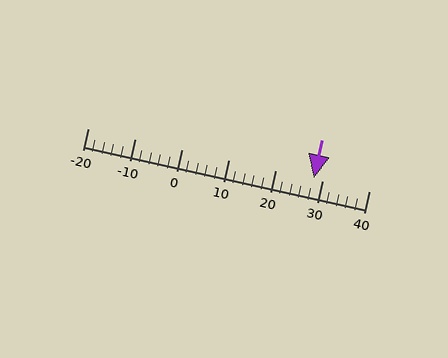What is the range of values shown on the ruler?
The ruler shows values from -20 to 40.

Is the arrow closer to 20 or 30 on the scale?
The arrow is closer to 30.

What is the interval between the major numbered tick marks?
The major tick marks are spaced 10 units apart.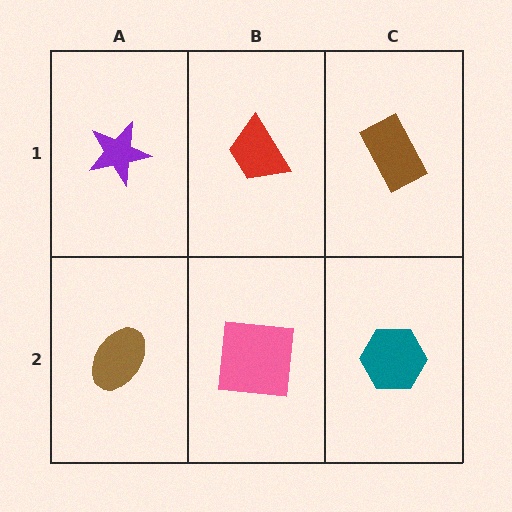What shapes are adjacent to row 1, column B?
A pink square (row 2, column B), a purple star (row 1, column A), a brown rectangle (row 1, column C).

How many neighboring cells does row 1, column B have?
3.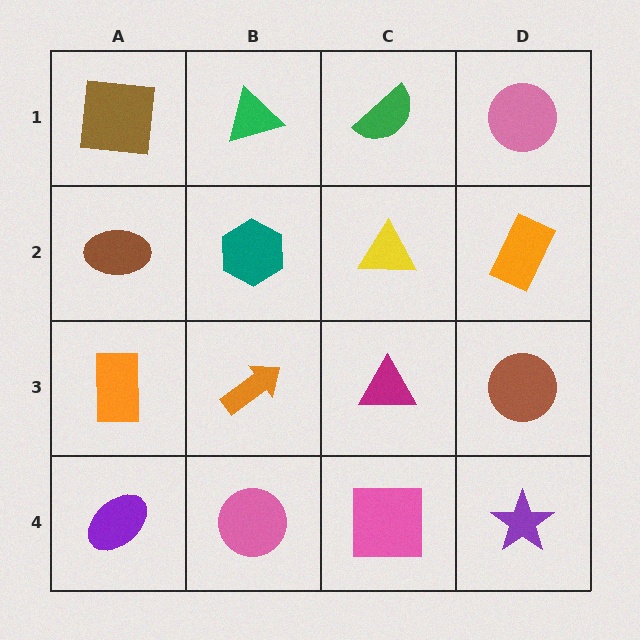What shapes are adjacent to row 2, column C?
A green semicircle (row 1, column C), a magenta triangle (row 3, column C), a teal hexagon (row 2, column B), an orange rectangle (row 2, column D).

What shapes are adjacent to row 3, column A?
A brown ellipse (row 2, column A), a purple ellipse (row 4, column A), an orange arrow (row 3, column B).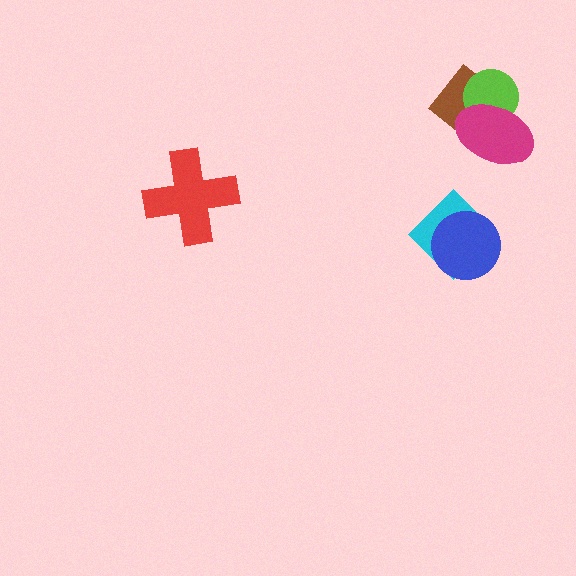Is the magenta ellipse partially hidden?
No, no other shape covers it.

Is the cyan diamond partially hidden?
Yes, it is partially covered by another shape.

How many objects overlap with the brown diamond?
2 objects overlap with the brown diamond.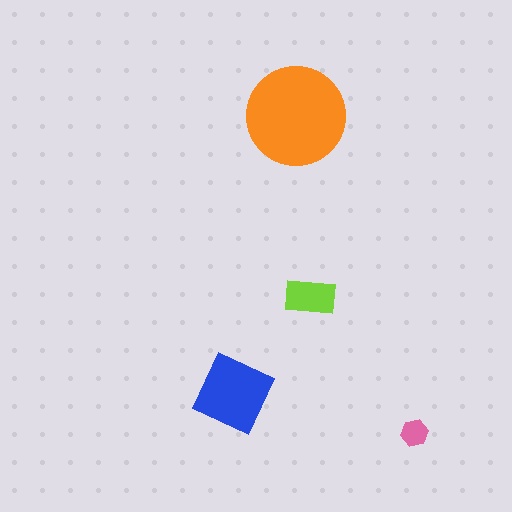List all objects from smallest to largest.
The pink hexagon, the lime rectangle, the blue diamond, the orange circle.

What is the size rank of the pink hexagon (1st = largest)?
4th.